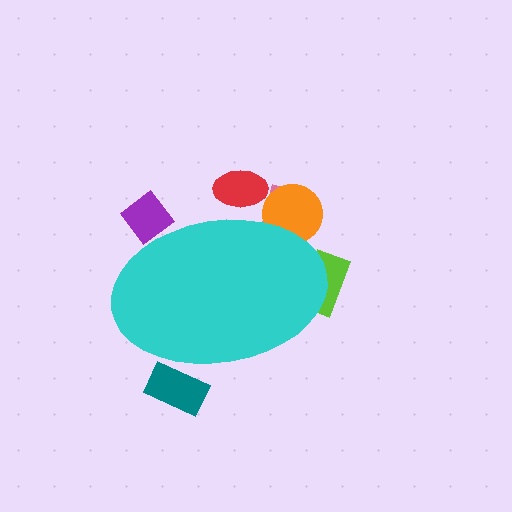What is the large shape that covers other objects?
A cyan ellipse.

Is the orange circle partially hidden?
Yes, the orange circle is partially hidden behind the cyan ellipse.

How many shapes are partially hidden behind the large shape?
6 shapes are partially hidden.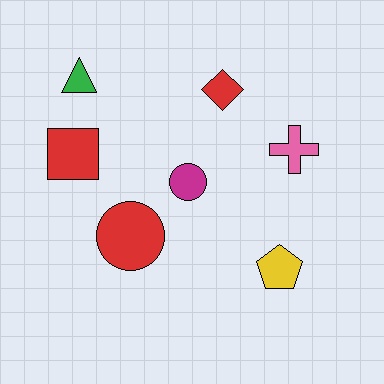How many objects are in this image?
There are 7 objects.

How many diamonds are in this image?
There is 1 diamond.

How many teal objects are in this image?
There are no teal objects.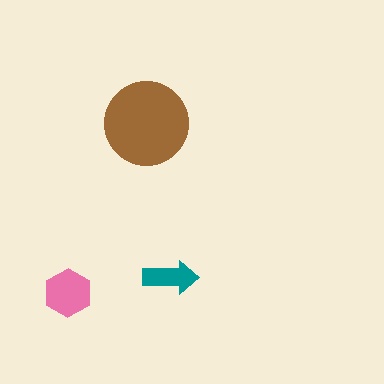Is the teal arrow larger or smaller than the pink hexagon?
Smaller.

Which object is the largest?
The brown circle.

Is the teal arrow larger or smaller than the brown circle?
Smaller.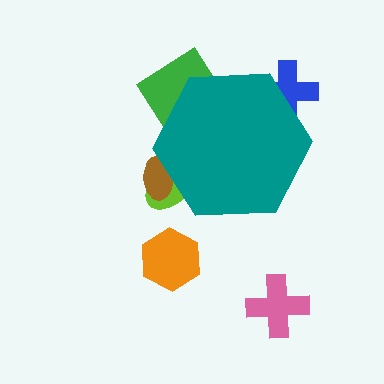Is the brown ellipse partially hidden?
Yes, the brown ellipse is partially hidden behind the teal hexagon.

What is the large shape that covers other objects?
A teal hexagon.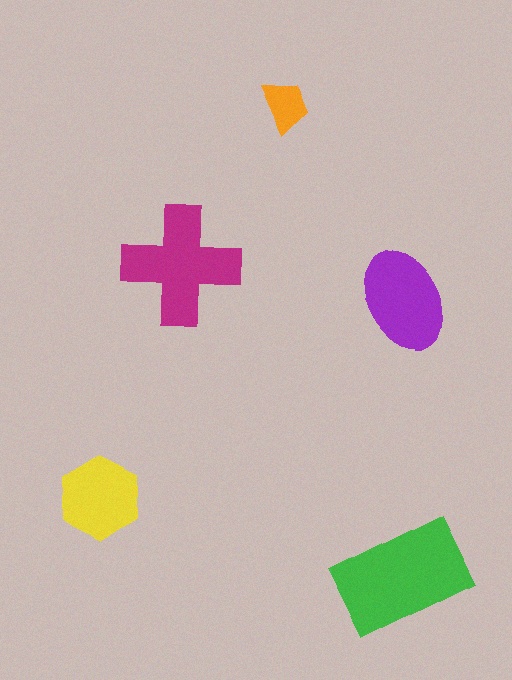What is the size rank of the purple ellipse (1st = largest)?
3rd.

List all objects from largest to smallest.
The green rectangle, the magenta cross, the purple ellipse, the yellow hexagon, the orange trapezoid.